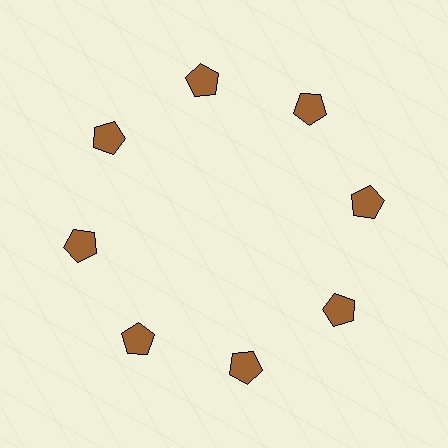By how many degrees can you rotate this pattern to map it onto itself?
The pattern maps onto itself every 45 degrees of rotation.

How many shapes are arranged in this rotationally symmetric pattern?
There are 8 shapes, arranged in 8 groups of 1.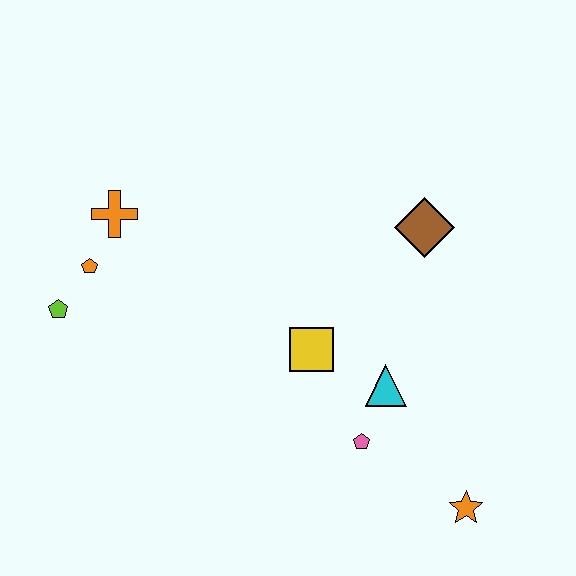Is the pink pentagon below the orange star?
No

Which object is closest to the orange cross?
The orange pentagon is closest to the orange cross.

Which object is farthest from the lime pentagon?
The orange star is farthest from the lime pentagon.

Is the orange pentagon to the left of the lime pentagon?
No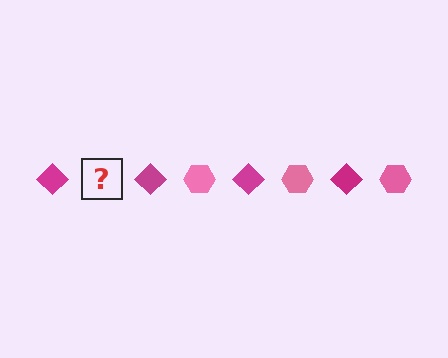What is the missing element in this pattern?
The missing element is a pink hexagon.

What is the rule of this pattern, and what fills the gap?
The rule is that the pattern alternates between magenta diamond and pink hexagon. The gap should be filled with a pink hexagon.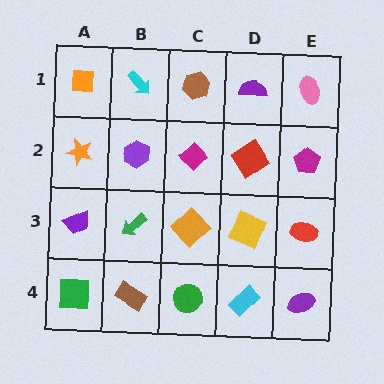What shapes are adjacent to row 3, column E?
A magenta pentagon (row 2, column E), a purple ellipse (row 4, column E), a yellow square (row 3, column D).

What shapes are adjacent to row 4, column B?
A green arrow (row 3, column B), a green square (row 4, column A), a green circle (row 4, column C).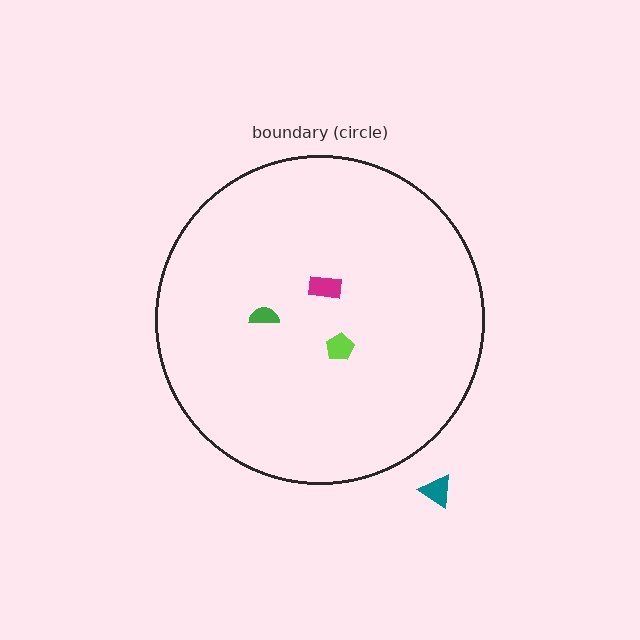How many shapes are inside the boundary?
3 inside, 1 outside.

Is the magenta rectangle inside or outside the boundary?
Inside.